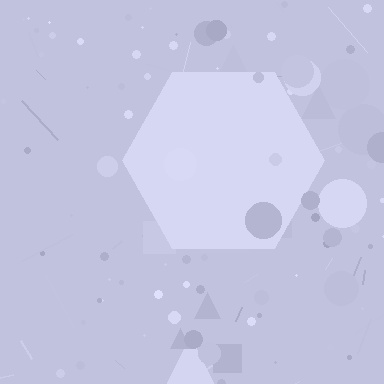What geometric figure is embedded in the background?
A hexagon is embedded in the background.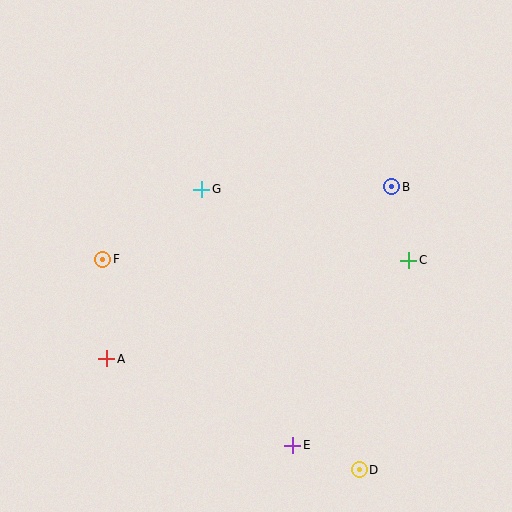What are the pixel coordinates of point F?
Point F is at (103, 259).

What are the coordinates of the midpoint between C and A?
The midpoint between C and A is at (258, 309).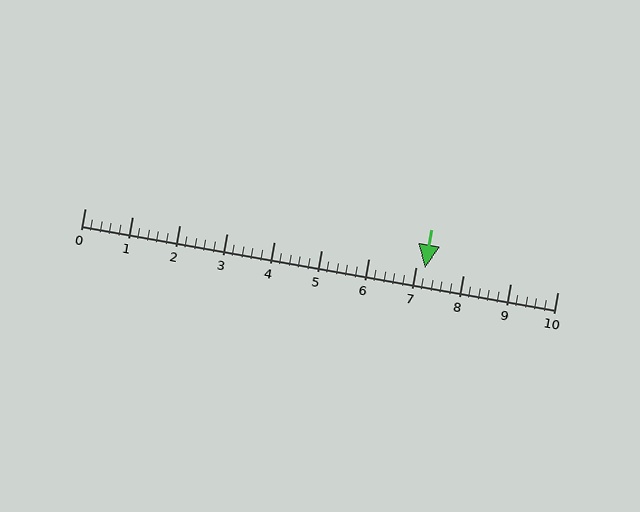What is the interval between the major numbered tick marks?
The major tick marks are spaced 1 units apart.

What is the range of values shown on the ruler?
The ruler shows values from 0 to 10.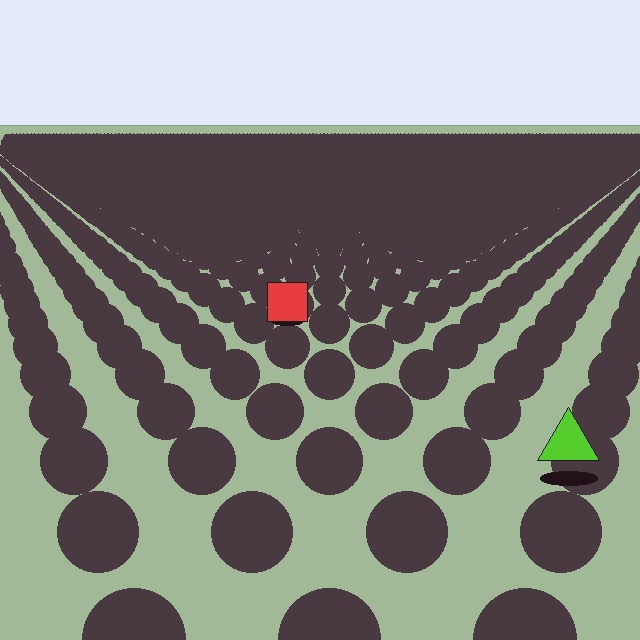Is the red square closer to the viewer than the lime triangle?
No. The lime triangle is closer — you can tell from the texture gradient: the ground texture is coarser near it.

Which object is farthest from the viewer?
The red square is farthest from the viewer. It appears smaller and the ground texture around it is denser.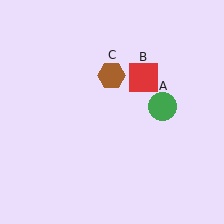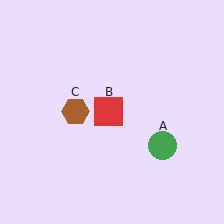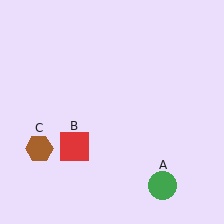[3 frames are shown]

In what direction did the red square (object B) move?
The red square (object B) moved down and to the left.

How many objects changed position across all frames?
3 objects changed position: green circle (object A), red square (object B), brown hexagon (object C).